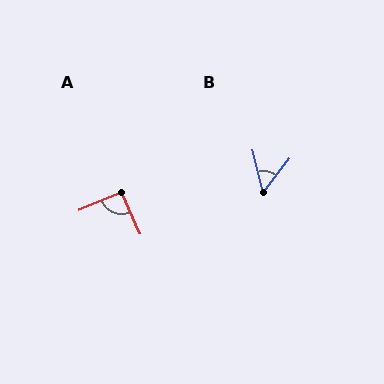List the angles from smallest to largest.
B (51°), A (91°).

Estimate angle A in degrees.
Approximately 91 degrees.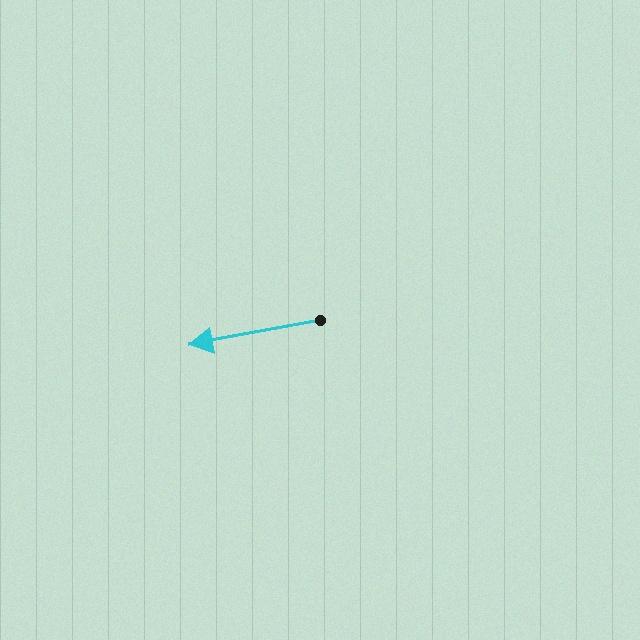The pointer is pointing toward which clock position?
Roughly 9 o'clock.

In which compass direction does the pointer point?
West.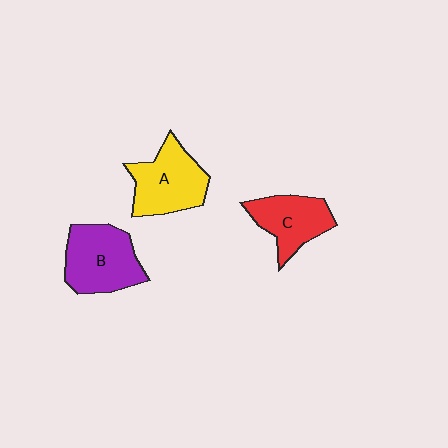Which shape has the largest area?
Shape B (purple).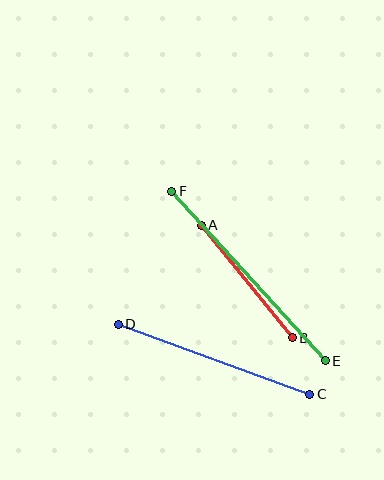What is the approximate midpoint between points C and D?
The midpoint is at approximately (214, 359) pixels.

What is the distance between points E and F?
The distance is approximately 229 pixels.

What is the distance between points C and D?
The distance is approximately 204 pixels.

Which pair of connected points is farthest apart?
Points E and F are farthest apart.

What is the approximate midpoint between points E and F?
The midpoint is at approximately (248, 276) pixels.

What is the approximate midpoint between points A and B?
The midpoint is at approximately (247, 281) pixels.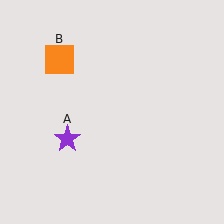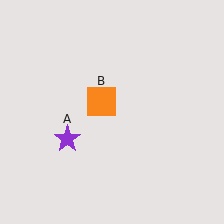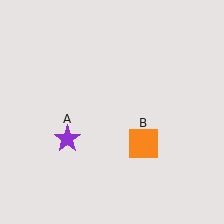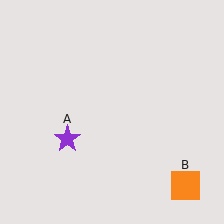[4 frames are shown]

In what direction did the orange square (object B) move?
The orange square (object B) moved down and to the right.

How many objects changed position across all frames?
1 object changed position: orange square (object B).